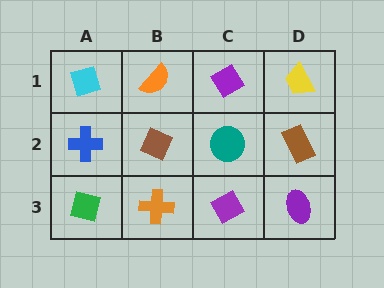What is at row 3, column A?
A green square.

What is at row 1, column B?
An orange semicircle.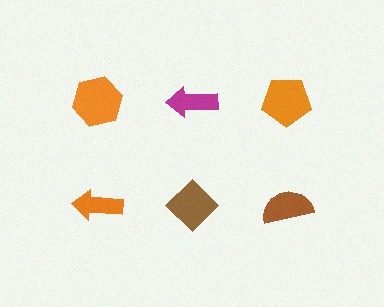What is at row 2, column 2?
A brown diamond.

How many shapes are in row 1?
3 shapes.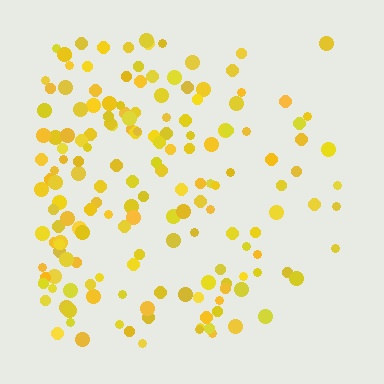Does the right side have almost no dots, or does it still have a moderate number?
Still a moderate number, just noticeably fewer than the left.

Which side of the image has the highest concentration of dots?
The left.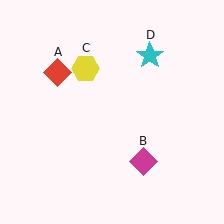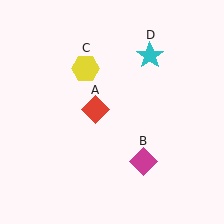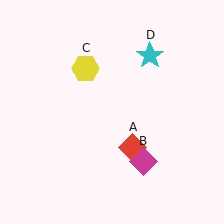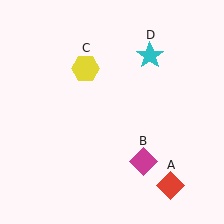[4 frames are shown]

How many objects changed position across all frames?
1 object changed position: red diamond (object A).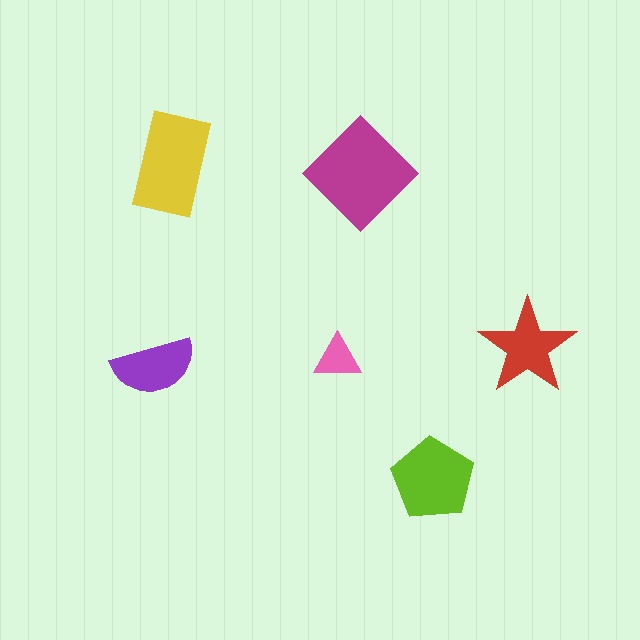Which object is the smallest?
The pink triangle.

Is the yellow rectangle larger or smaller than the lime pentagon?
Larger.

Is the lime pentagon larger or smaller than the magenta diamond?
Smaller.